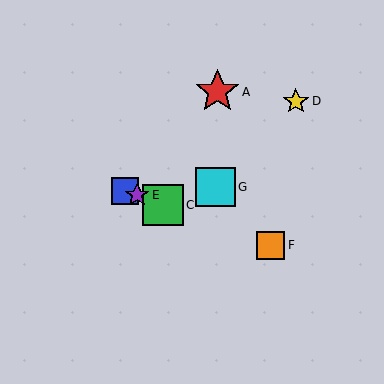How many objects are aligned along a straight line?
4 objects (B, C, E, F) are aligned along a straight line.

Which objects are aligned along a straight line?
Objects B, C, E, F are aligned along a straight line.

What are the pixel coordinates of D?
Object D is at (296, 101).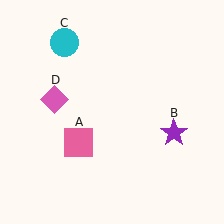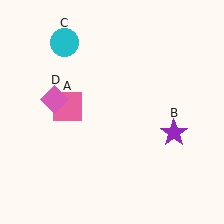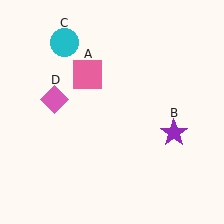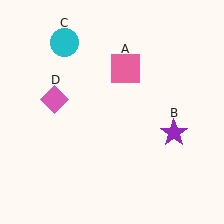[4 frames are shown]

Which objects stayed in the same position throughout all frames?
Purple star (object B) and cyan circle (object C) and pink diamond (object D) remained stationary.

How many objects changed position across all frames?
1 object changed position: pink square (object A).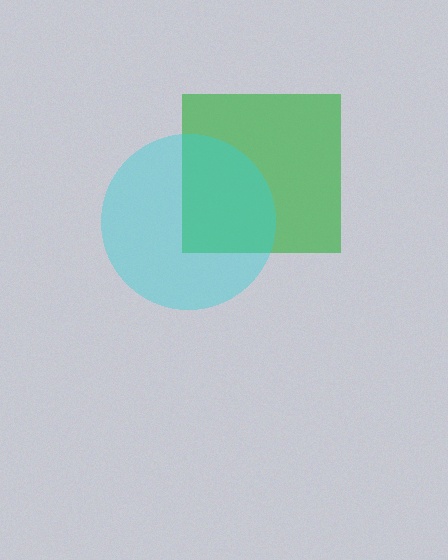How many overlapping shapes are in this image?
There are 2 overlapping shapes in the image.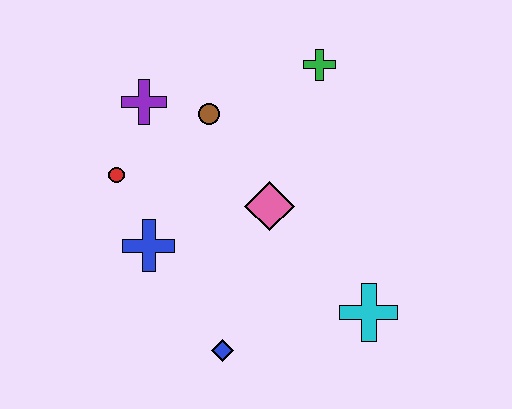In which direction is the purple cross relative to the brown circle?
The purple cross is to the left of the brown circle.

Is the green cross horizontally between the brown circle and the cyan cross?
Yes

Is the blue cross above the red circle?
No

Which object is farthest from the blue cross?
The green cross is farthest from the blue cross.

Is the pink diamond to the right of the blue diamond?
Yes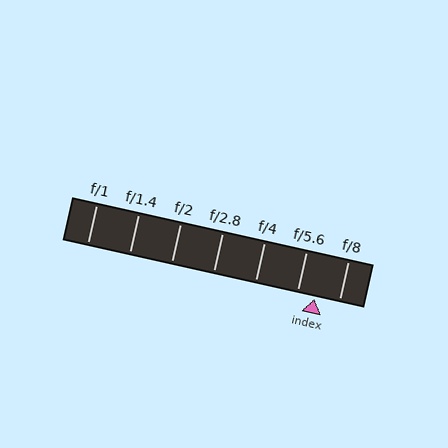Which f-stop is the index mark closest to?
The index mark is closest to f/5.6.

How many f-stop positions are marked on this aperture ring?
There are 7 f-stop positions marked.